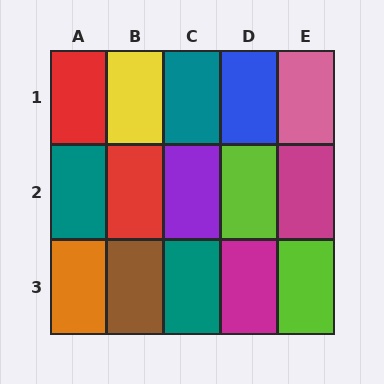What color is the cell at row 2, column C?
Purple.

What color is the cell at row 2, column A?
Teal.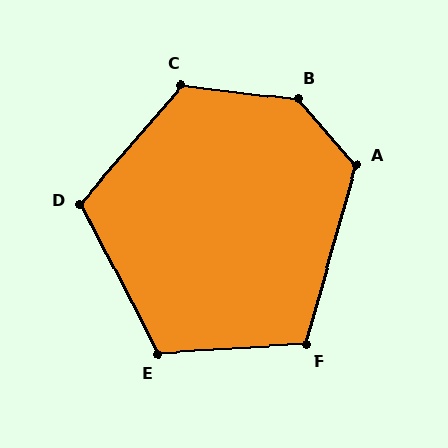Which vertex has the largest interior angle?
B, at approximately 138 degrees.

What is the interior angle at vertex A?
Approximately 123 degrees (obtuse).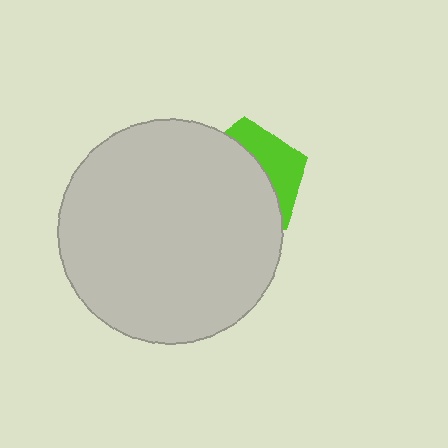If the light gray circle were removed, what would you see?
You would see the complete lime pentagon.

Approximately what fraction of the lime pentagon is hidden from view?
Roughly 67% of the lime pentagon is hidden behind the light gray circle.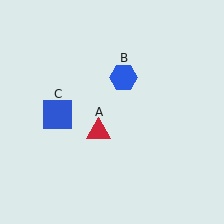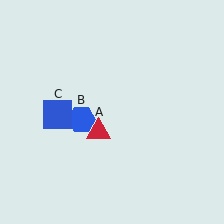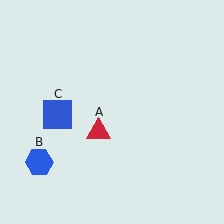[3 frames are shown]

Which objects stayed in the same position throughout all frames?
Red triangle (object A) and blue square (object C) remained stationary.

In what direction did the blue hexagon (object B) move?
The blue hexagon (object B) moved down and to the left.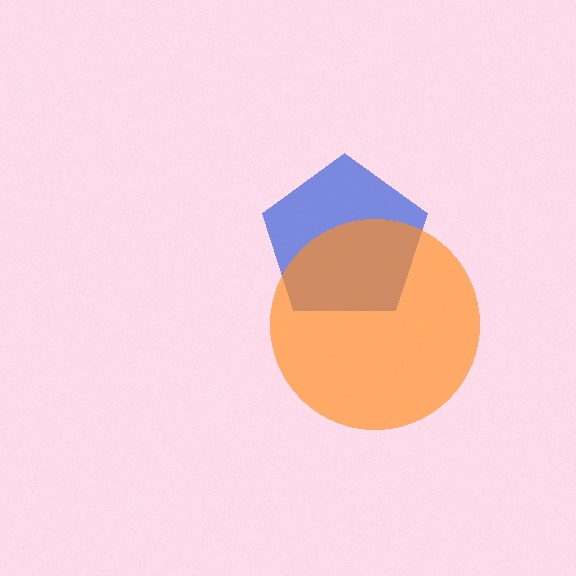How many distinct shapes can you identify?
There are 2 distinct shapes: a blue pentagon, an orange circle.